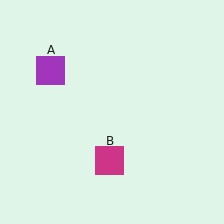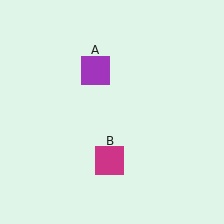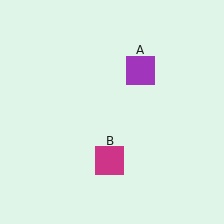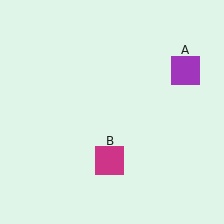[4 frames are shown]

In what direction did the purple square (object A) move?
The purple square (object A) moved right.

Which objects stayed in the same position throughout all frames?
Magenta square (object B) remained stationary.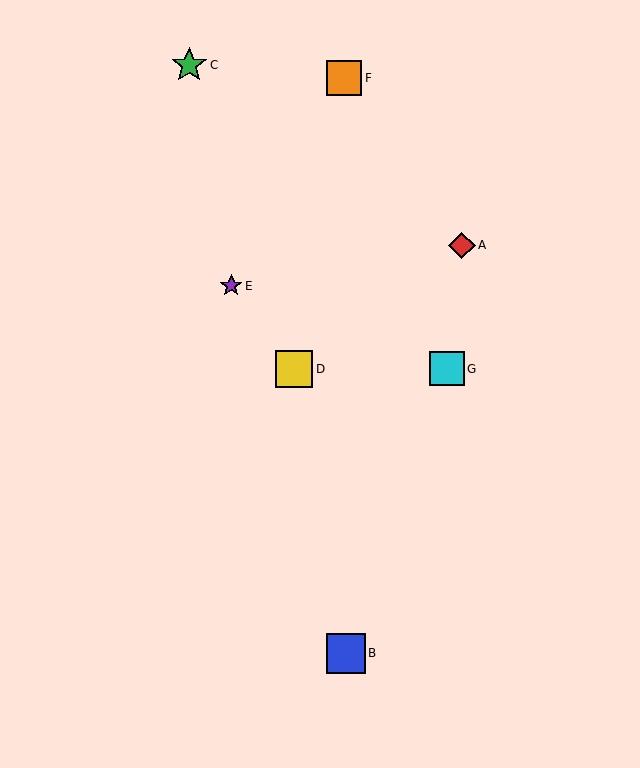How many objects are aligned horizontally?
2 objects (D, G) are aligned horizontally.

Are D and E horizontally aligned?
No, D is at y≈369 and E is at y≈286.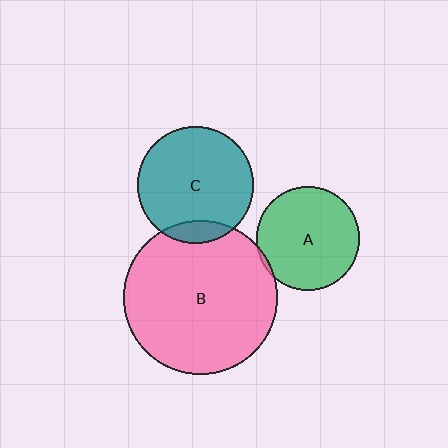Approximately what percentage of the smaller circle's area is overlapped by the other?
Approximately 10%.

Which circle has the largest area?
Circle B (pink).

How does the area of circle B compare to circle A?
Approximately 2.2 times.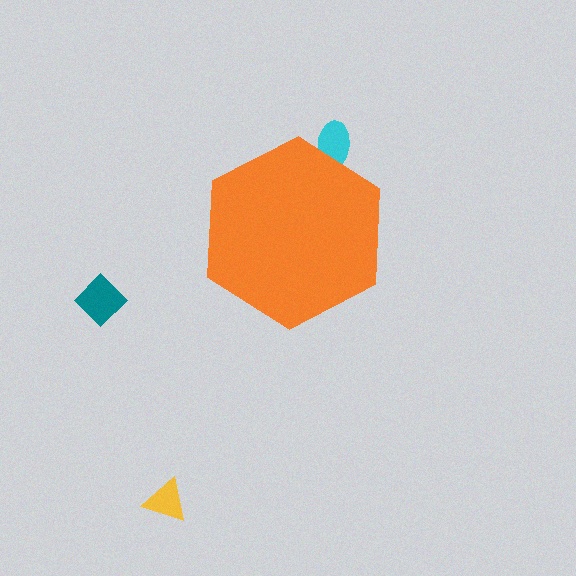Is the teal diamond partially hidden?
No, the teal diamond is fully visible.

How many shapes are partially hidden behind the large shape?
1 shape is partially hidden.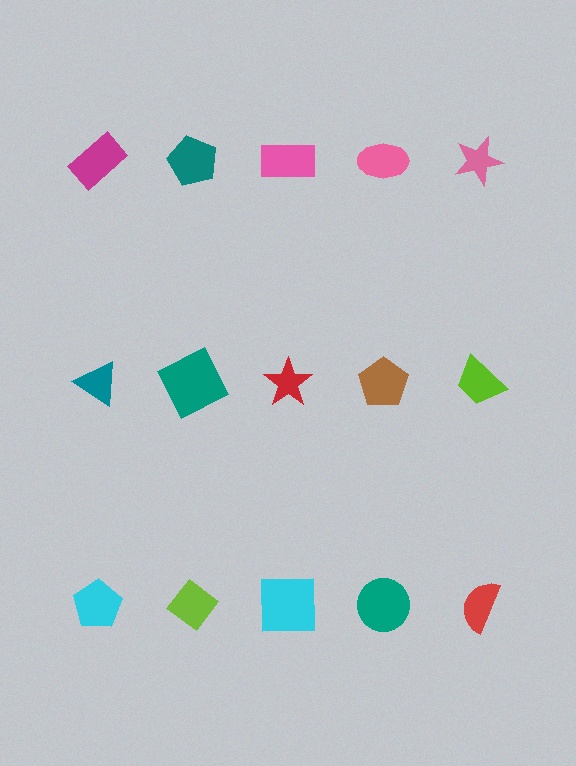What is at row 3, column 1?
A cyan pentagon.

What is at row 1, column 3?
A pink rectangle.